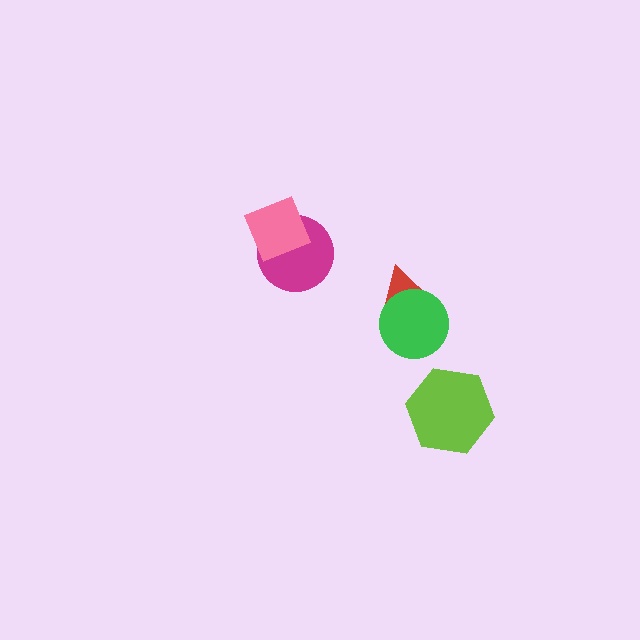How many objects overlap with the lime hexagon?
0 objects overlap with the lime hexagon.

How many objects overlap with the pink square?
1 object overlaps with the pink square.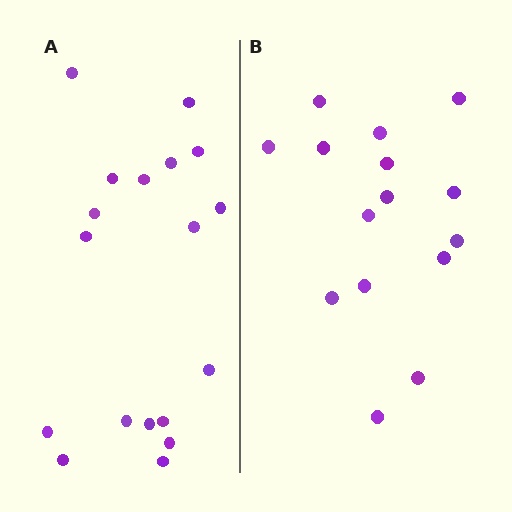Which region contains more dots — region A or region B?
Region A (the left region) has more dots.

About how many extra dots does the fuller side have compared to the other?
Region A has just a few more — roughly 2 or 3 more dots than region B.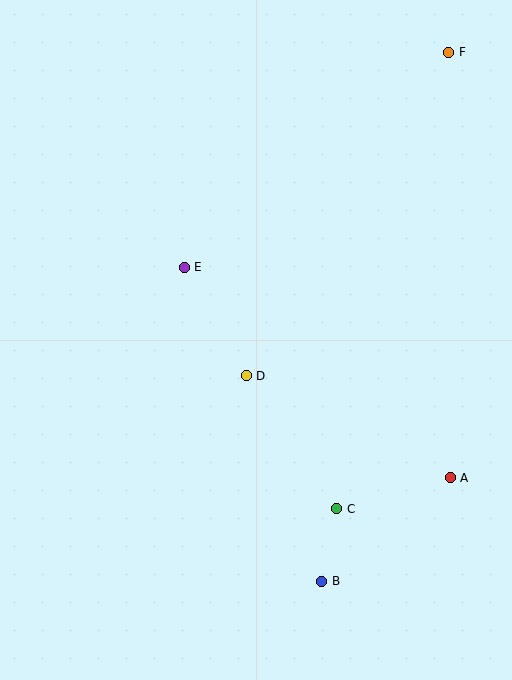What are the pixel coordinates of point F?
Point F is at (449, 52).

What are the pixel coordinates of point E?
Point E is at (184, 267).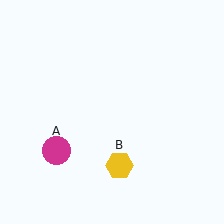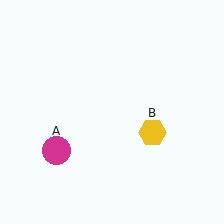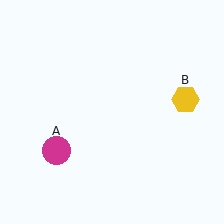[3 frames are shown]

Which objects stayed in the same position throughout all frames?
Magenta circle (object A) remained stationary.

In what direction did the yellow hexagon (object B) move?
The yellow hexagon (object B) moved up and to the right.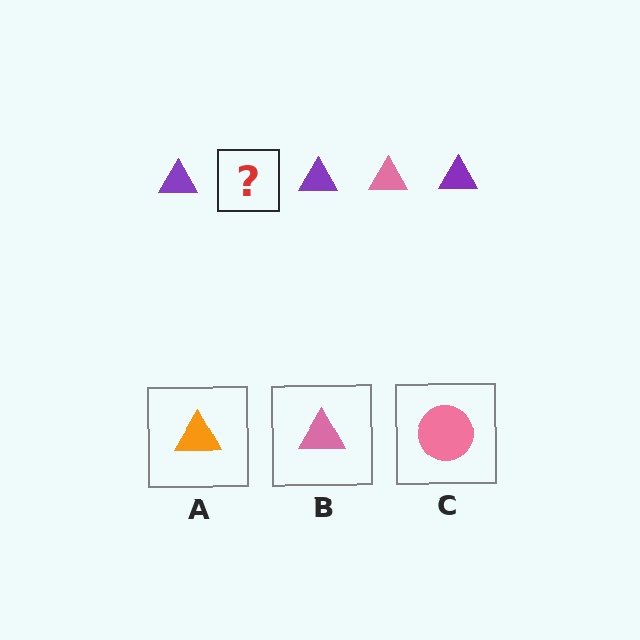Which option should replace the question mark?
Option B.